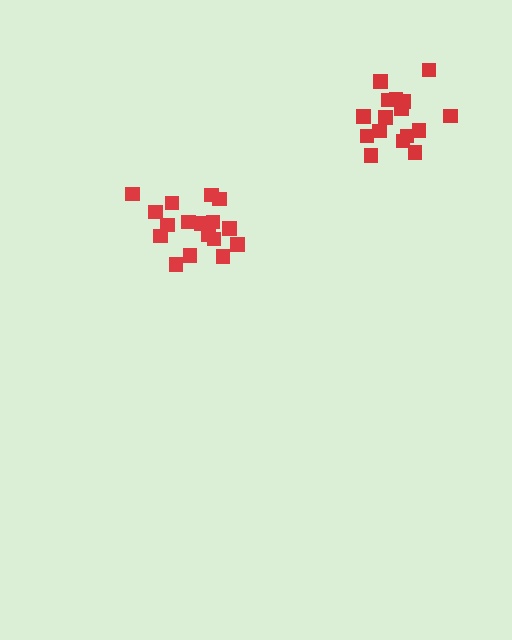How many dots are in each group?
Group 1: 16 dots, Group 2: 17 dots (33 total).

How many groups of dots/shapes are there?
There are 2 groups.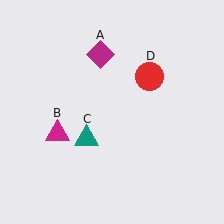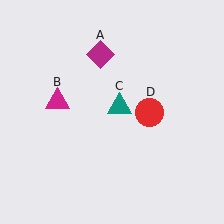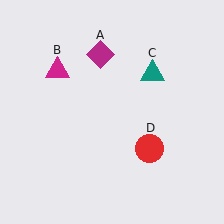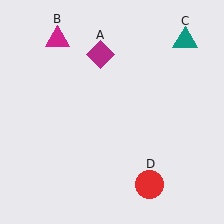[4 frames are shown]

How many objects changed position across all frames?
3 objects changed position: magenta triangle (object B), teal triangle (object C), red circle (object D).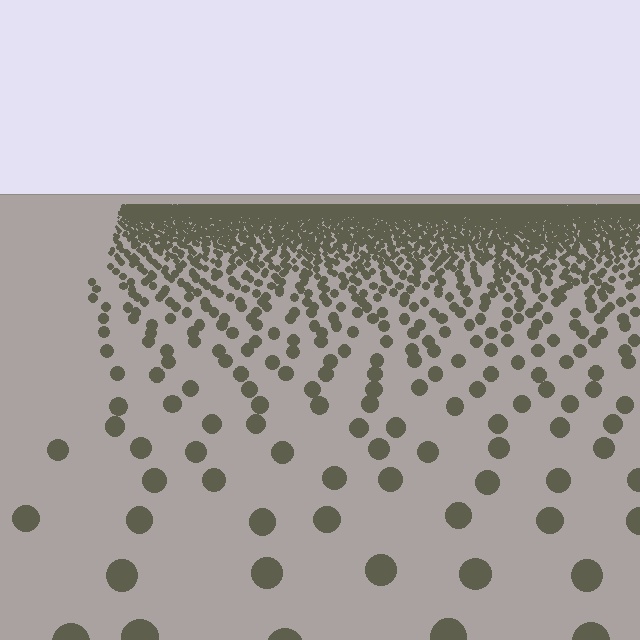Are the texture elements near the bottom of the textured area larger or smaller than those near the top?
Larger. Near the bottom, elements are closer to the viewer and appear at a bigger on-screen size.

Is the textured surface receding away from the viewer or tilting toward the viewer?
The surface is receding away from the viewer. Texture elements get smaller and denser toward the top.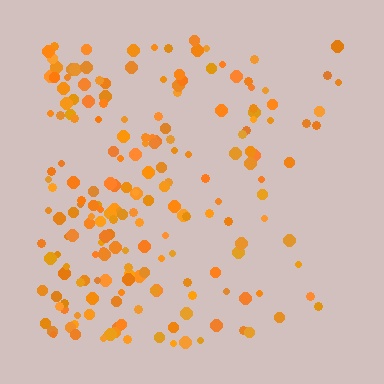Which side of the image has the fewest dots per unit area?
The right.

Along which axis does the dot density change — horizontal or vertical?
Horizontal.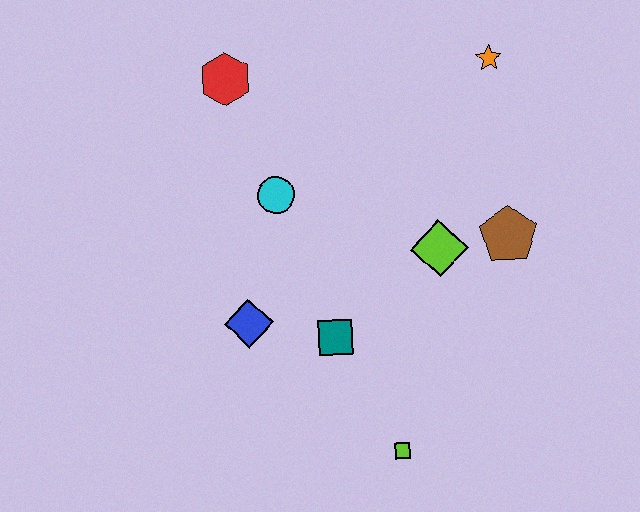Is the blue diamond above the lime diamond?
No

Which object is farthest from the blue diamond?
The orange star is farthest from the blue diamond.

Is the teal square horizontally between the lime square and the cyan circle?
Yes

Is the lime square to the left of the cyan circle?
No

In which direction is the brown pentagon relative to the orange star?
The brown pentagon is below the orange star.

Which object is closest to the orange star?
The brown pentagon is closest to the orange star.